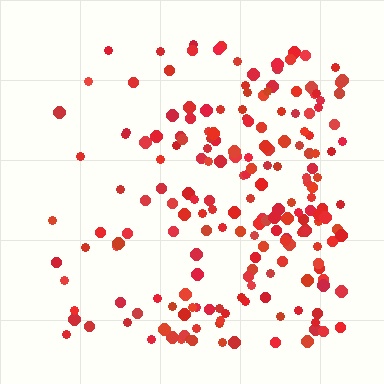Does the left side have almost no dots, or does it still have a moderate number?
Still a moderate number, just noticeably fewer than the right.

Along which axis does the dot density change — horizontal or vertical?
Horizontal.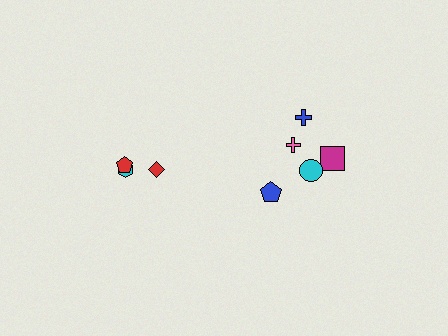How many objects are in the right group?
There are 5 objects.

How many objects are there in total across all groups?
There are 8 objects.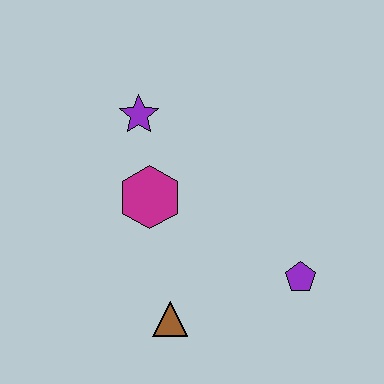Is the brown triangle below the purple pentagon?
Yes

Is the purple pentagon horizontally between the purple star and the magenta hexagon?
No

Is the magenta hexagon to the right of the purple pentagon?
No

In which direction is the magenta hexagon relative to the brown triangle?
The magenta hexagon is above the brown triangle.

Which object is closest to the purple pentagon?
The brown triangle is closest to the purple pentagon.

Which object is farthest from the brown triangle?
The purple star is farthest from the brown triangle.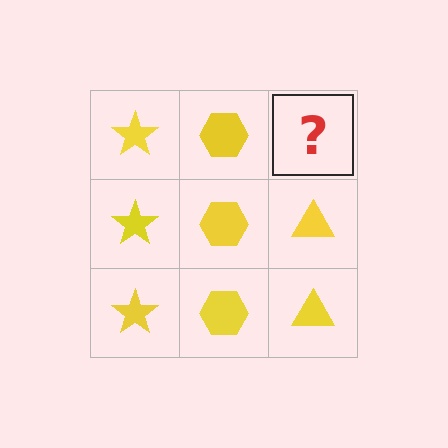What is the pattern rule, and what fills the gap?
The rule is that each column has a consistent shape. The gap should be filled with a yellow triangle.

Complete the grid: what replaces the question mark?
The question mark should be replaced with a yellow triangle.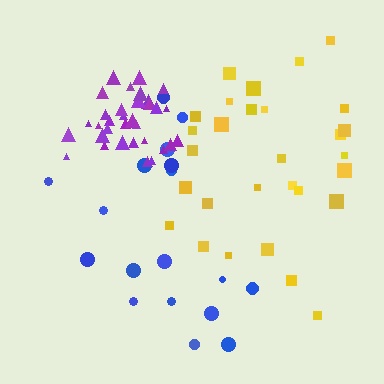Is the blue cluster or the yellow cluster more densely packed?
Yellow.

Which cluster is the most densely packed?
Purple.